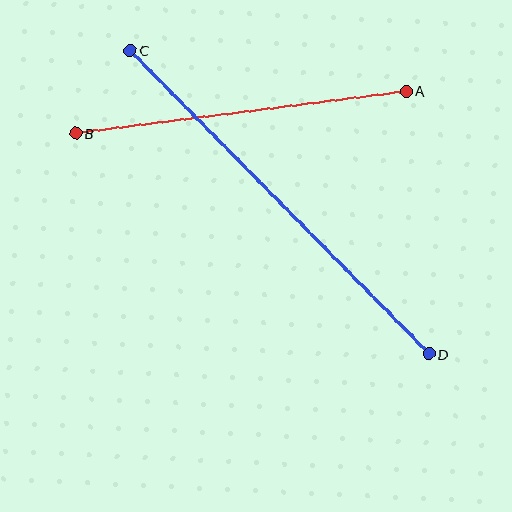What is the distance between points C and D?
The distance is approximately 426 pixels.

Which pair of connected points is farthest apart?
Points C and D are farthest apart.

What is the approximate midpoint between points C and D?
The midpoint is at approximately (280, 202) pixels.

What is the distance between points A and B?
The distance is approximately 333 pixels.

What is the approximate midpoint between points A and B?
The midpoint is at approximately (241, 112) pixels.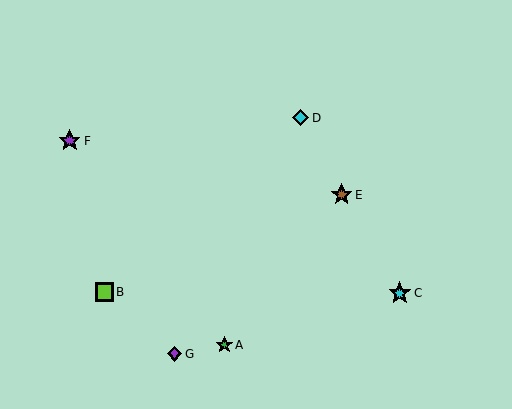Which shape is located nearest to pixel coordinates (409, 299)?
The cyan star (labeled C) at (400, 293) is nearest to that location.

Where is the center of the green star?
The center of the green star is at (224, 345).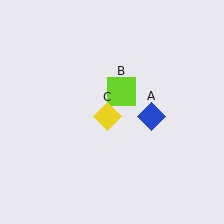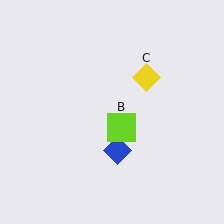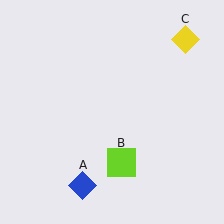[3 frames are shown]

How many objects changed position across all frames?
3 objects changed position: blue diamond (object A), lime square (object B), yellow diamond (object C).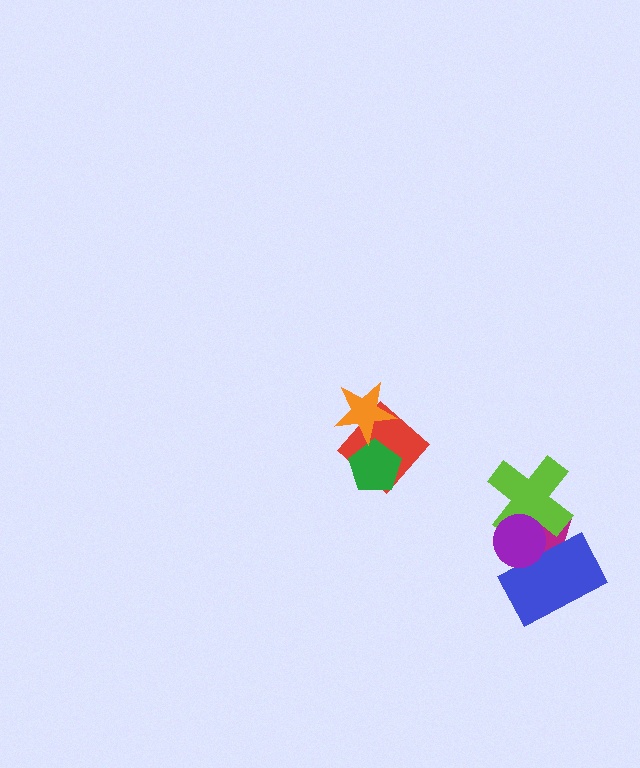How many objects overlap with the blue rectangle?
2 objects overlap with the blue rectangle.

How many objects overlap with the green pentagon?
1 object overlaps with the green pentagon.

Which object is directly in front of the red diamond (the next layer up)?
The green pentagon is directly in front of the red diamond.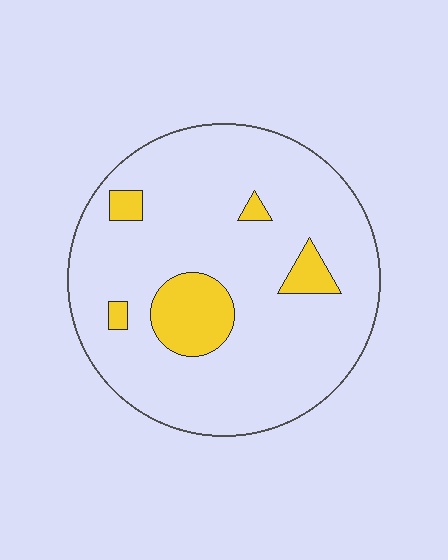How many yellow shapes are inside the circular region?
5.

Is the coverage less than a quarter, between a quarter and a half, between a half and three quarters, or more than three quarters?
Less than a quarter.